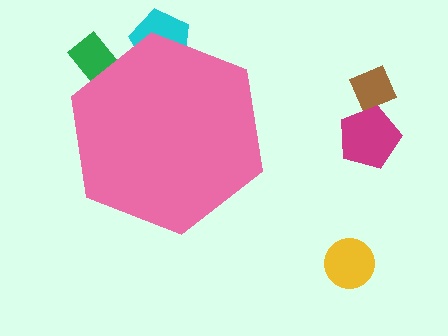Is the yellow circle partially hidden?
No, the yellow circle is fully visible.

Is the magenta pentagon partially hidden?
No, the magenta pentagon is fully visible.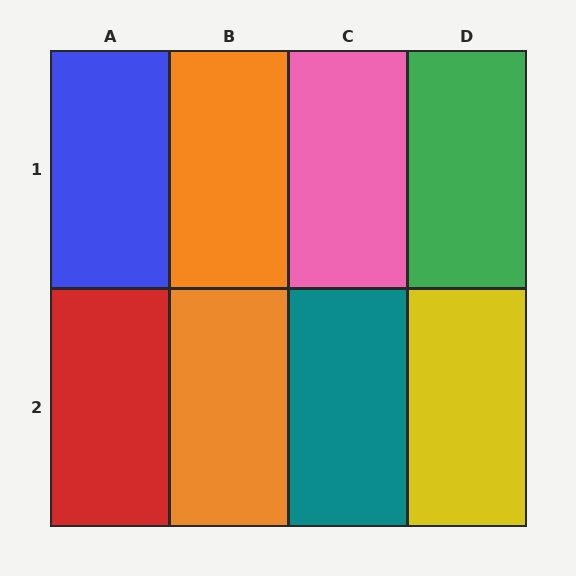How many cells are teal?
1 cell is teal.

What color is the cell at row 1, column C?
Pink.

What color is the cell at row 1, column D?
Green.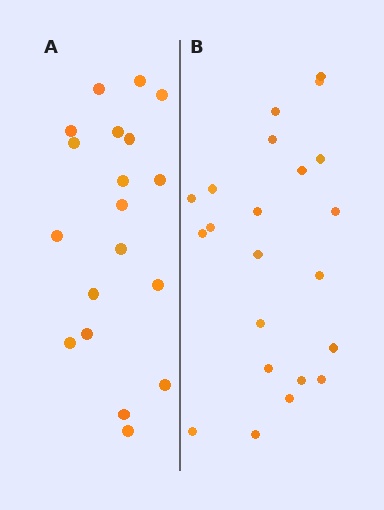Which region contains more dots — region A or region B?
Region B (the right region) has more dots.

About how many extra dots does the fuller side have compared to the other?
Region B has just a few more — roughly 2 or 3 more dots than region A.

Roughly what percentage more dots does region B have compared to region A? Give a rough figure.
About 15% more.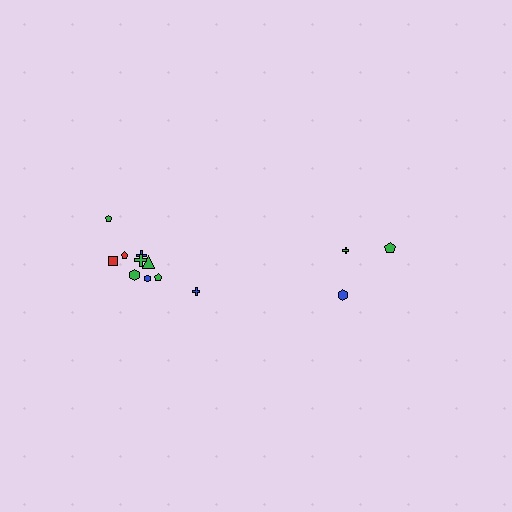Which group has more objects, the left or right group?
The left group.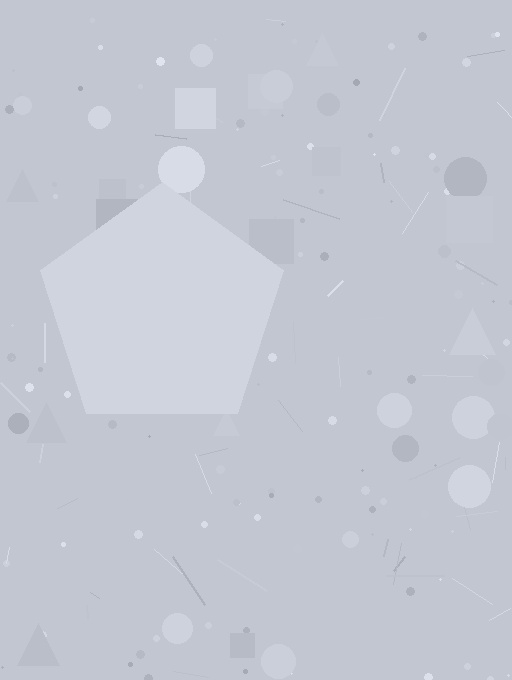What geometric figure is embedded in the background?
A pentagon is embedded in the background.